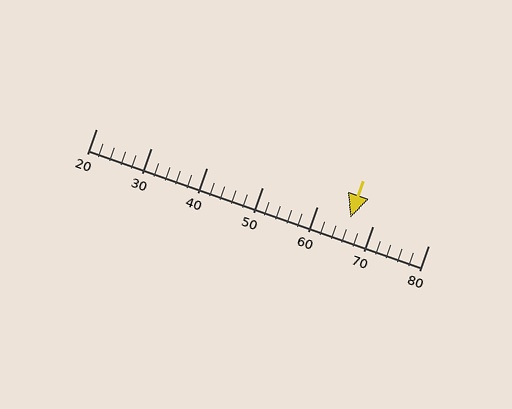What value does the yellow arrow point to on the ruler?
The yellow arrow points to approximately 66.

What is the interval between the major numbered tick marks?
The major tick marks are spaced 10 units apart.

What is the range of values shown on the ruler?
The ruler shows values from 20 to 80.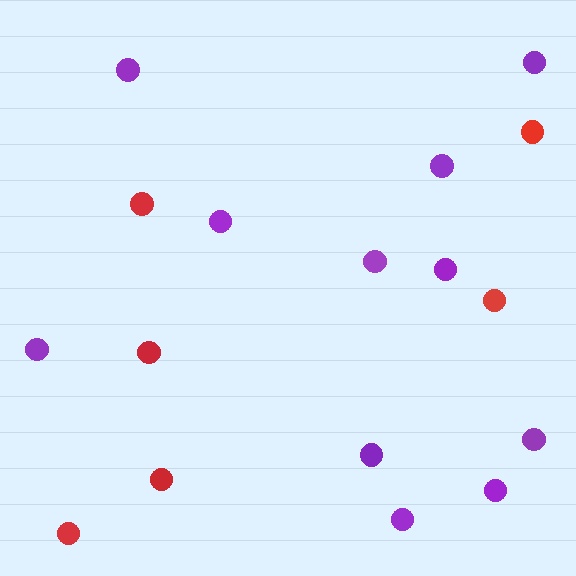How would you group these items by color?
There are 2 groups: one group of purple circles (11) and one group of red circles (6).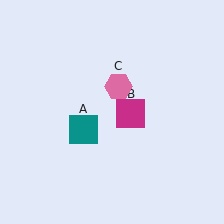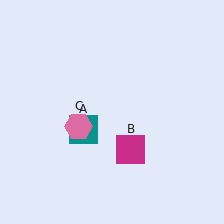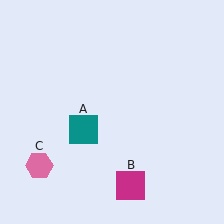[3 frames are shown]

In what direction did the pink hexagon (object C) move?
The pink hexagon (object C) moved down and to the left.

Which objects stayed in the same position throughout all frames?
Teal square (object A) remained stationary.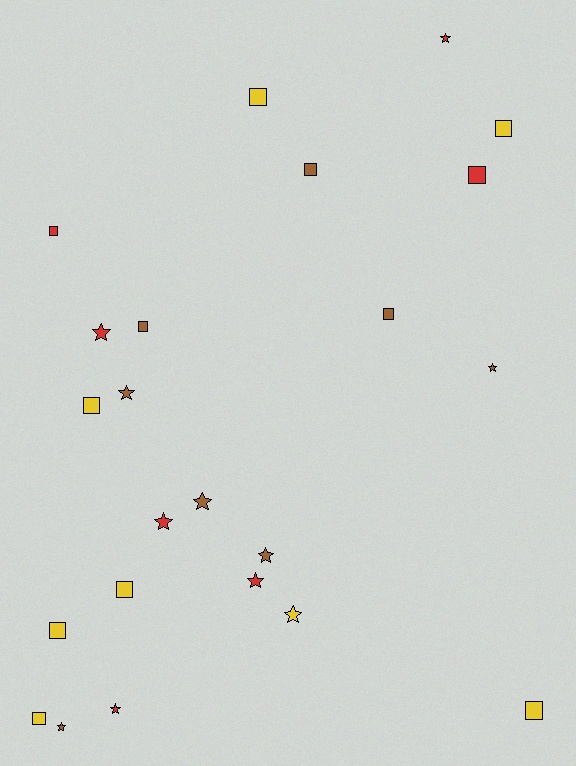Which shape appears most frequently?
Square, with 12 objects.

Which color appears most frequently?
Yellow, with 8 objects.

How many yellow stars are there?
There is 1 yellow star.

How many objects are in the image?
There are 23 objects.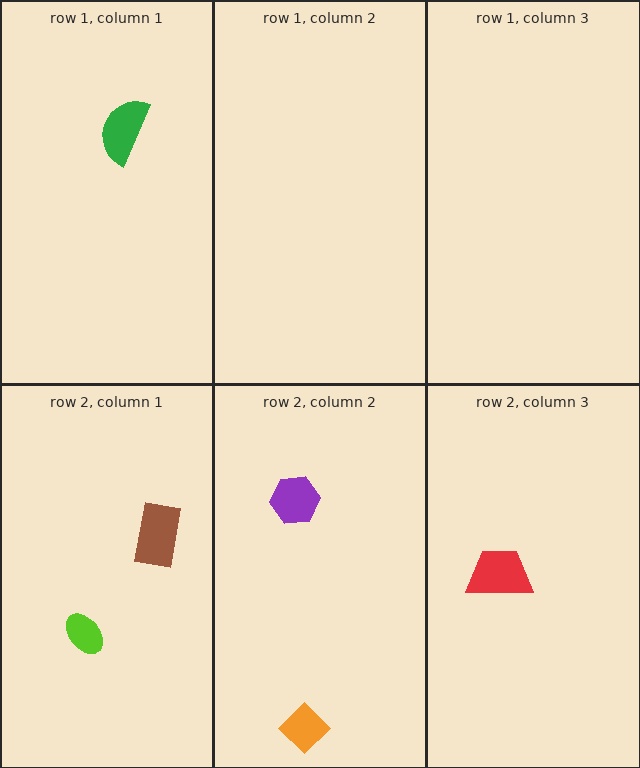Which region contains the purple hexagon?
The row 2, column 2 region.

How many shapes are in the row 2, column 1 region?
2.